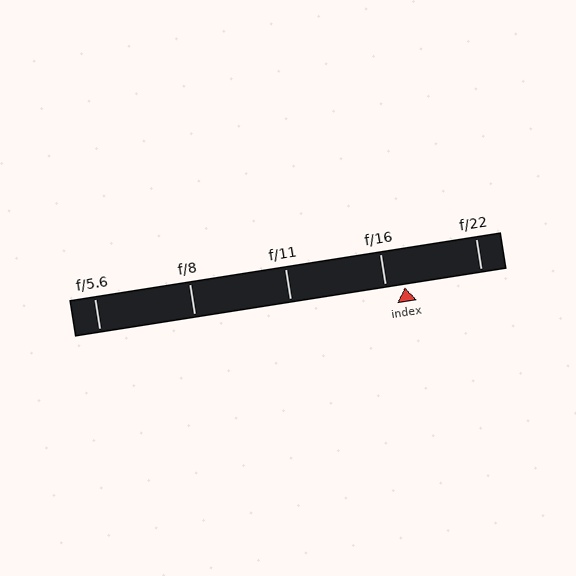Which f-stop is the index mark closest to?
The index mark is closest to f/16.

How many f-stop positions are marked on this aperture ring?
There are 5 f-stop positions marked.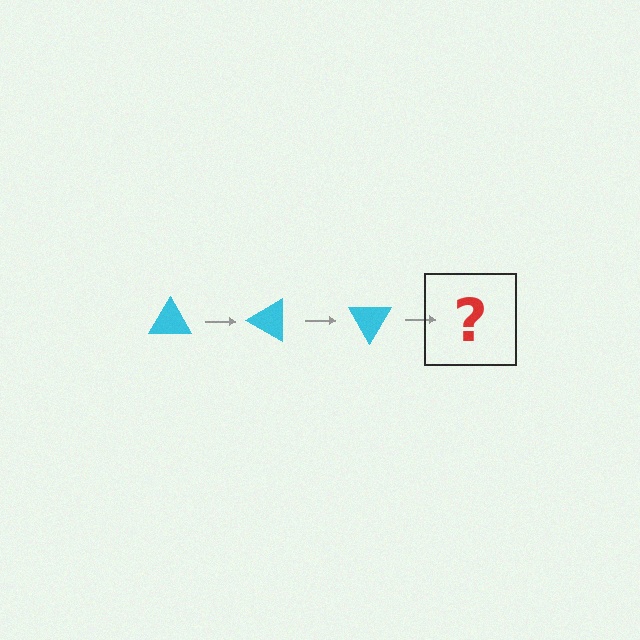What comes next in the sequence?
The next element should be a cyan triangle rotated 90 degrees.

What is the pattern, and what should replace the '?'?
The pattern is that the triangle rotates 30 degrees each step. The '?' should be a cyan triangle rotated 90 degrees.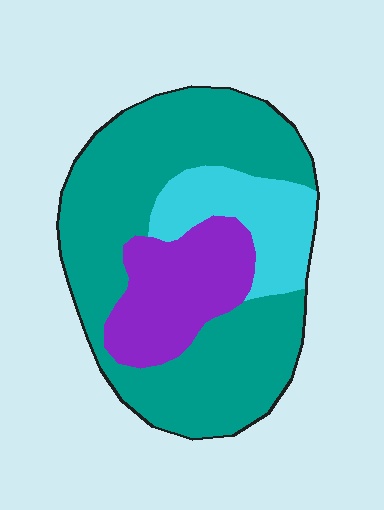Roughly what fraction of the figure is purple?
Purple takes up about one fifth (1/5) of the figure.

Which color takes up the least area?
Cyan, at roughly 15%.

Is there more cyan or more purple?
Purple.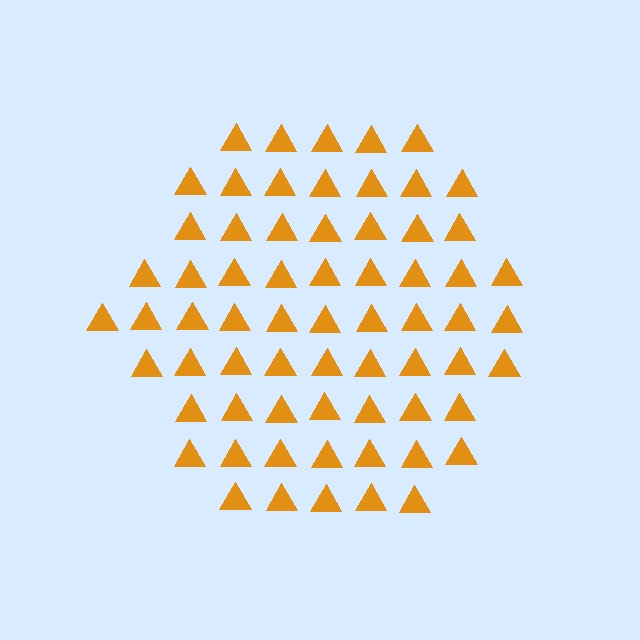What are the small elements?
The small elements are triangles.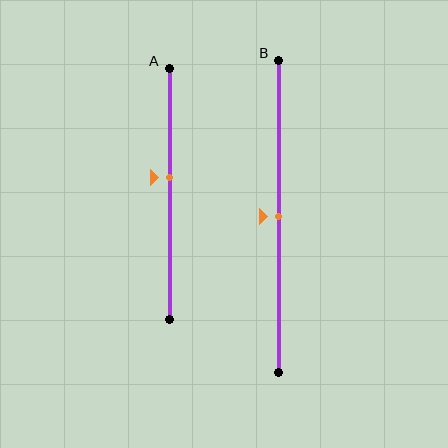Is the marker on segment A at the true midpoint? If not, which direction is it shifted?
No, the marker on segment A is shifted upward by about 7% of the segment length.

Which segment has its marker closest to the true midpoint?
Segment B has its marker closest to the true midpoint.